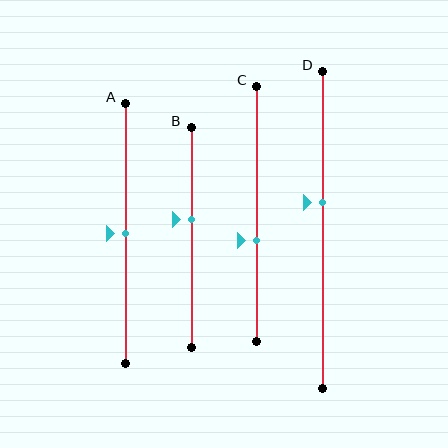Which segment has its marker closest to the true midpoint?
Segment A has its marker closest to the true midpoint.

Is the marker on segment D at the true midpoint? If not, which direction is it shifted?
No, the marker on segment D is shifted upward by about 9% of the segment length.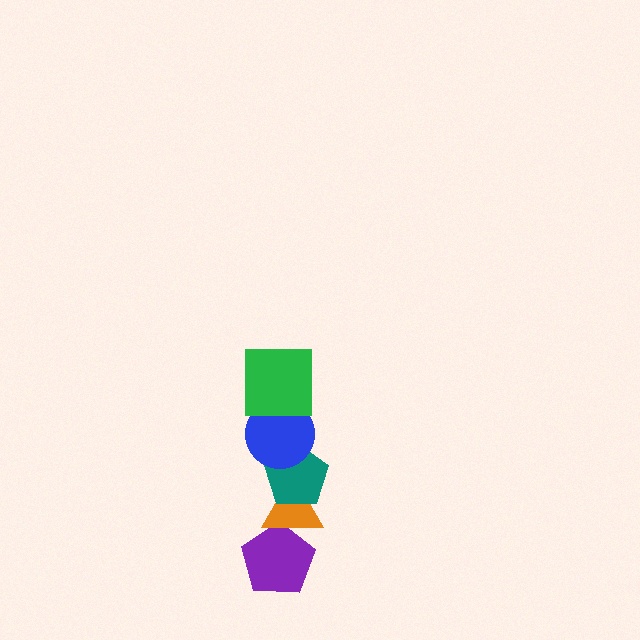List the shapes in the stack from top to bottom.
From top to bottom: the green square, the blue circle, the teal pentagon, the orange triangle, the purple pentagon.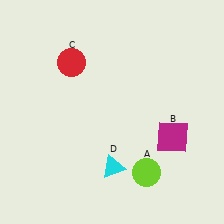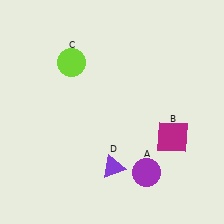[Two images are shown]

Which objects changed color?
A changed from lime to purple. C changed from red to lime. D changed from cyan to purple.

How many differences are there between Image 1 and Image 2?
There are 3 differences between the two images.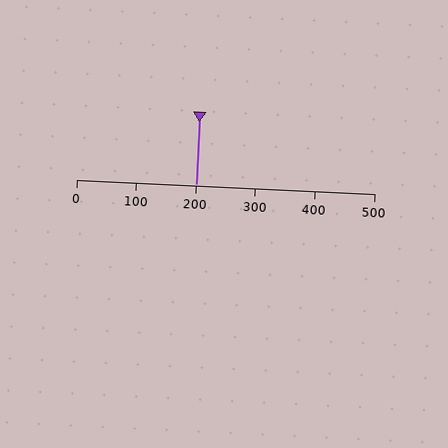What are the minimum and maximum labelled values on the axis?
The axis runs from 0 to 500.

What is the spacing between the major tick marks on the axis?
The major ticks are spaced 100 apart.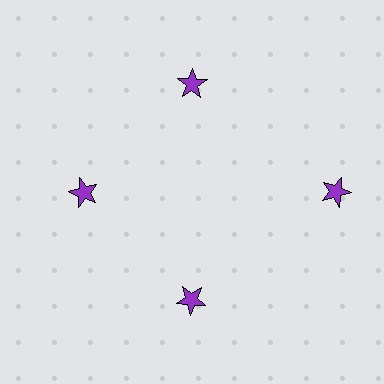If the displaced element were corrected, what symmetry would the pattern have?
It would have 4-fold rotational symmetry — the pattern would map onto itself every 90 degrees.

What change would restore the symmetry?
The symmetry would be restored by moving it inward, back onto the ring so that all 4 stars sit at equal angles and equal distance from the center.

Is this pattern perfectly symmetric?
No. The 4 purple stars are arranged in a ring, but one element near the 3 o'clock position is pushed outward from the center, breaking the 4-fold rotational symmetry.